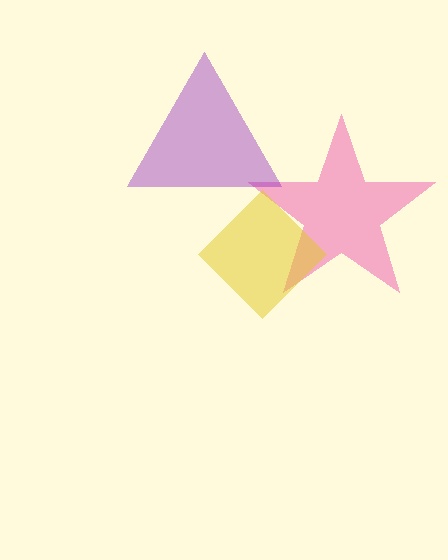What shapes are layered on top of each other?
The layered shapes are: a pink star, a yellow diamond, a purple triangle.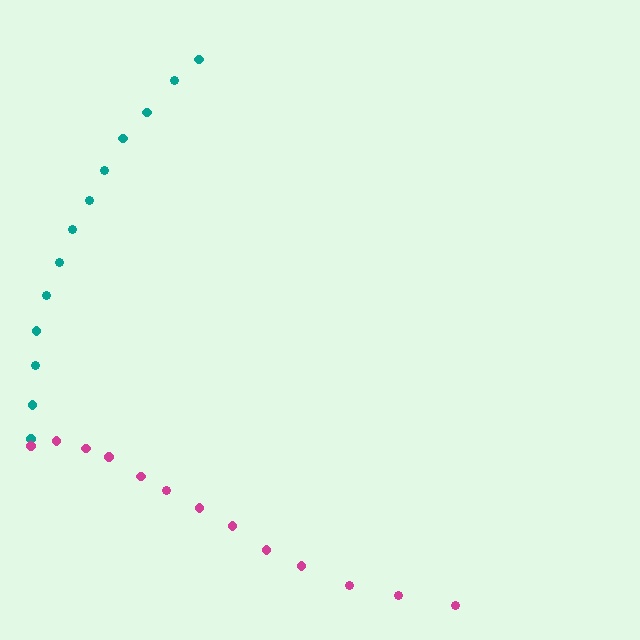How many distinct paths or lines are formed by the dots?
There are 2 distinct paths.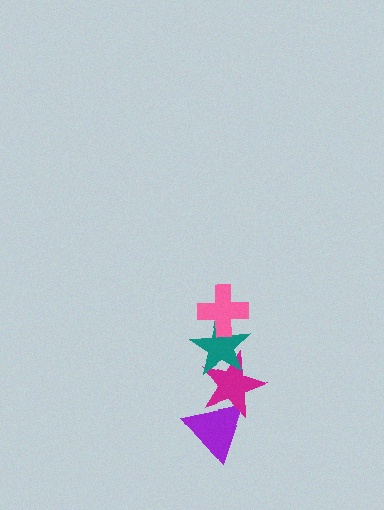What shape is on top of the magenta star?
The teal star is on top of the magenta star.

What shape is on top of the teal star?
The pink cross is on top of the teal star.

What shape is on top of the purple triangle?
The magenta star is on top of the purple triangle.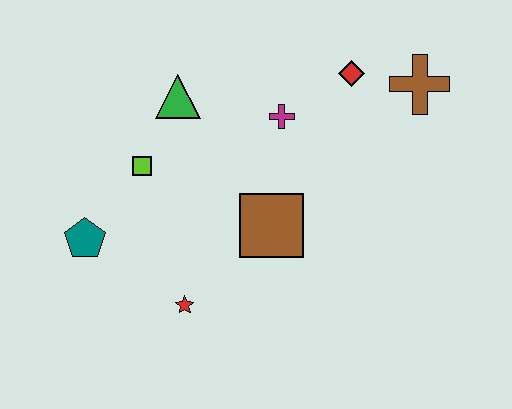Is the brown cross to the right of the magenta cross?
Yes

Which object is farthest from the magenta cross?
The teal pentagon is farthest from the magenta cross.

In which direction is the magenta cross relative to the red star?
The magenta cross is above the red star.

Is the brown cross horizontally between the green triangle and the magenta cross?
No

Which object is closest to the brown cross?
The red diamond is closest to the brown cross.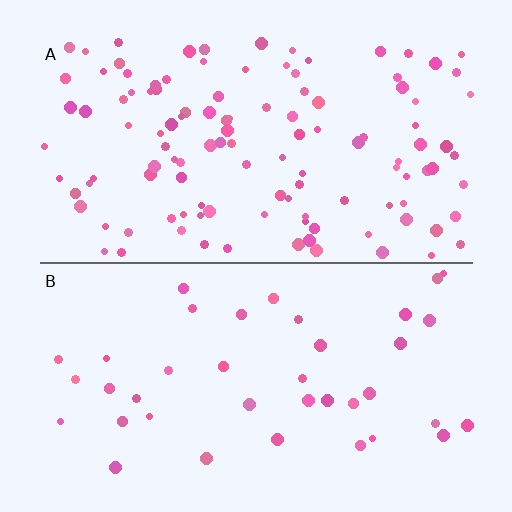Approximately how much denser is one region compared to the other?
Approximately 3.0× — region A over region B.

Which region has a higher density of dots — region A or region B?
A (the top).